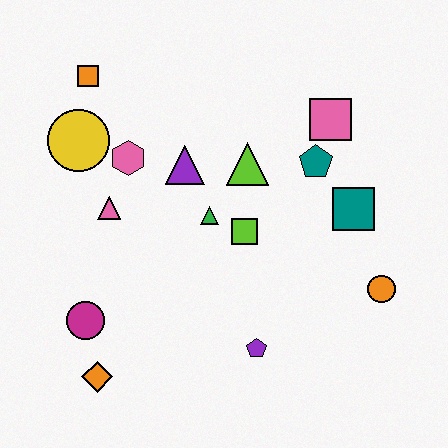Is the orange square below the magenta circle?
No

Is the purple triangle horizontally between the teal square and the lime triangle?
No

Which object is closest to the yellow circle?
The pink hexagon is closest to the yellow circle.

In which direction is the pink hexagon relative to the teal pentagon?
The pink hexagon is to the left of the teal pentagon.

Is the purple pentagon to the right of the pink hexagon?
Yes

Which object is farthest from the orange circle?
The orange square is farthest from the orange circle.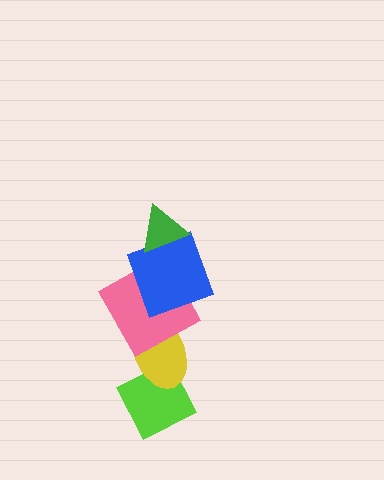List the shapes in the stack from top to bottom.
From top to bottom: the green triangle, the blue square, the pink square, the yellow ellipse, the lime diamond.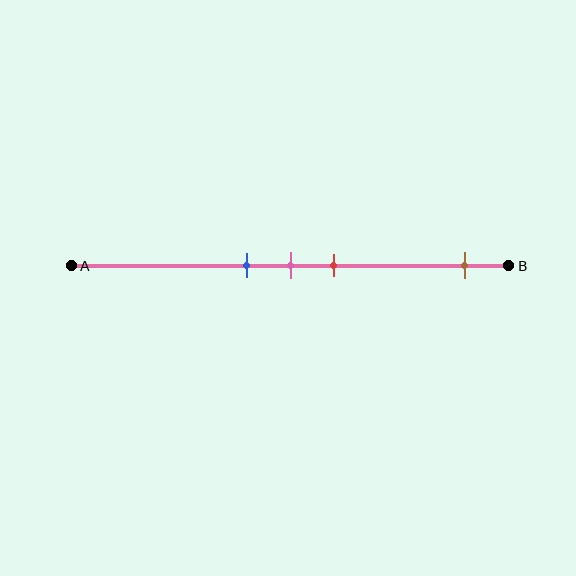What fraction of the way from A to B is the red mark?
The red mark is approximately 60% (0.6) of the way from A to B.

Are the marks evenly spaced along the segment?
No, the marks are not evenly spaced.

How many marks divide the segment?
There are 4 marks dividing the segment.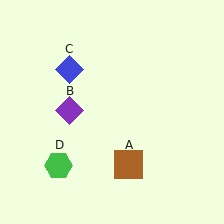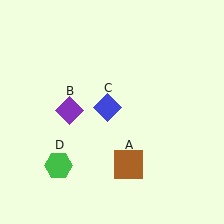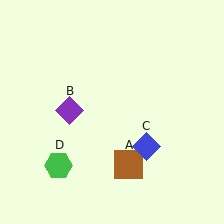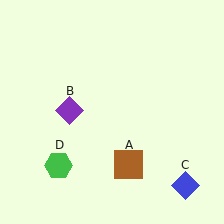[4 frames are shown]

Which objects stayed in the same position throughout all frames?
Brown square (object A) and purple diamond (object B) and green hexagon (object D) remained stationary.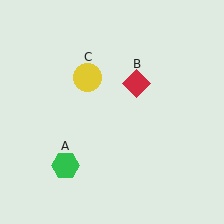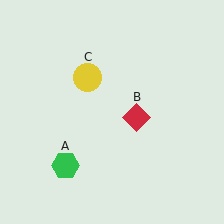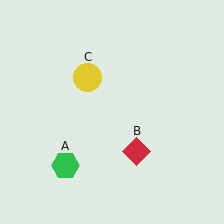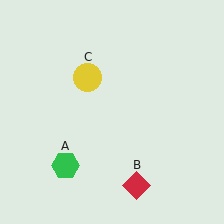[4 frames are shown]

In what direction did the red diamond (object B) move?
The red diamond (object B) moved down.